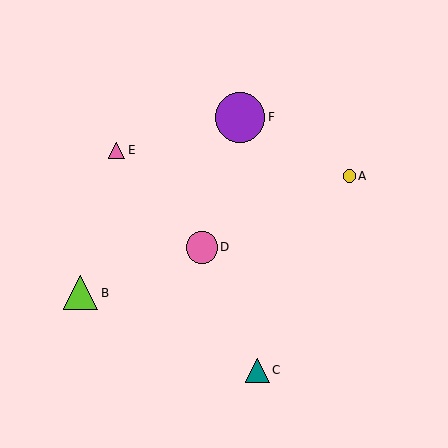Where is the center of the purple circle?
The center of the purple circle is at (240, 117).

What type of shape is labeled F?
Shape F is a purple circle.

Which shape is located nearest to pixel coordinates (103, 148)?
The pink triangle (labeled E) at (117, 150) is nearest to that location.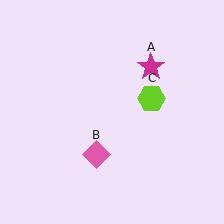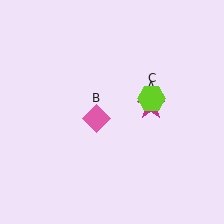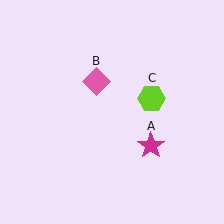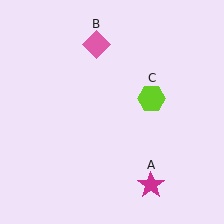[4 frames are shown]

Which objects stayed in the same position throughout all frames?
Lime hexagon (object C) remained stationary.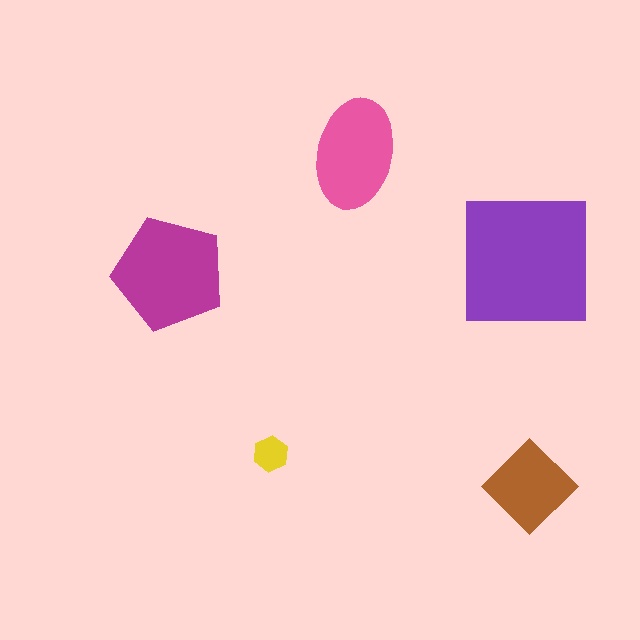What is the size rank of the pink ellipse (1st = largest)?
3rd.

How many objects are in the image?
There are 5 objects in the image.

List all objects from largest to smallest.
The purple square, the magenta pentagon, the pink ellipse, the brown diamond, the yellow hexagon.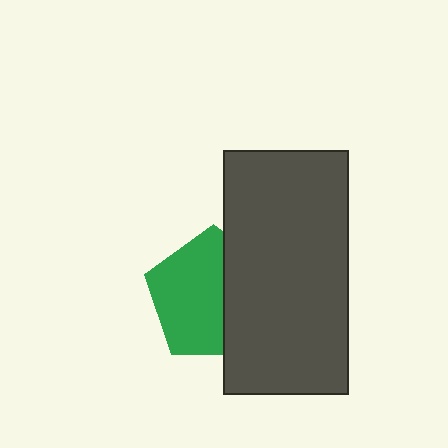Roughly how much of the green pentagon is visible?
About half of it is visible (roughly 61%).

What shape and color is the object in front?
The object in front is a dark gray rectangle.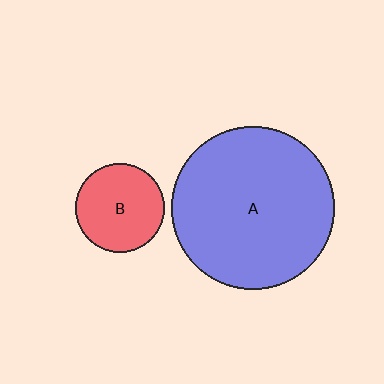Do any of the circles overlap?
No, none of the circles overlap.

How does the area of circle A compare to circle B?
Approximately 3.3 times.